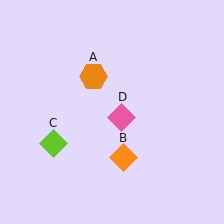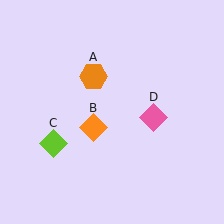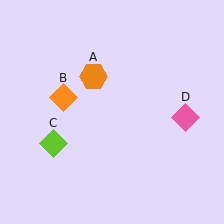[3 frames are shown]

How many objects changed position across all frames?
2 objects changed position: orange diamond (object B), pink diamond (object D).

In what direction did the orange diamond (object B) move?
The orange diamond (object B) moved up and to the left.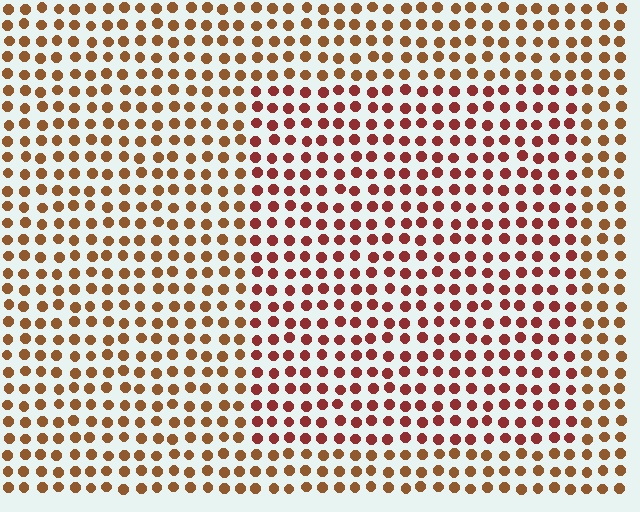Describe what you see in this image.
The image is filled with small brown elements in a uniform arrangement. A rectangle-shaped region is visible where the elements are tinted to a slightly different hue, forming a subtle color boundary.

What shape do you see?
I see a rectangle.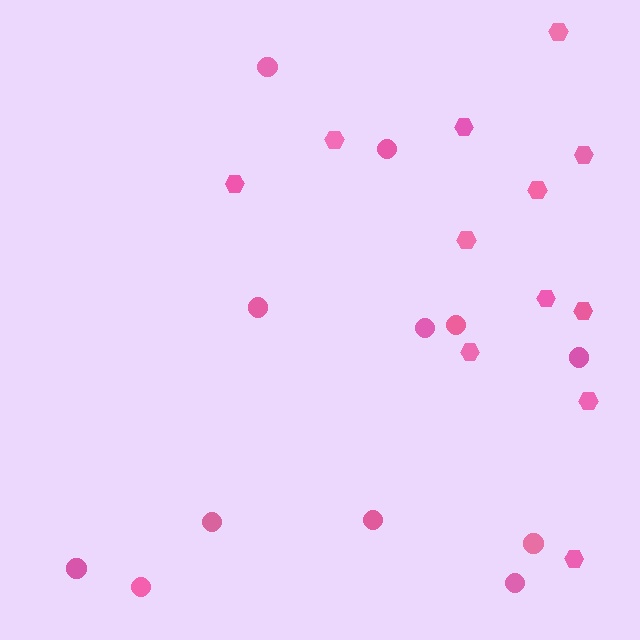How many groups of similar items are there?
There are 2 groups: one group of hexagons (12) and one group of circles (12).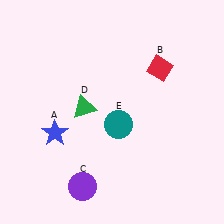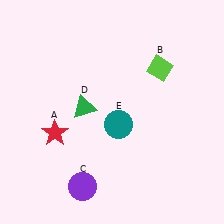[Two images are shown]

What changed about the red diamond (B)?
In Image 1, B is red. In Image 2, it changed to lime.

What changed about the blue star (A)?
In Image 1, A is blue. In Image 2, it changed to red.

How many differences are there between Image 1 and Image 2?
There are 2 differences between the two images.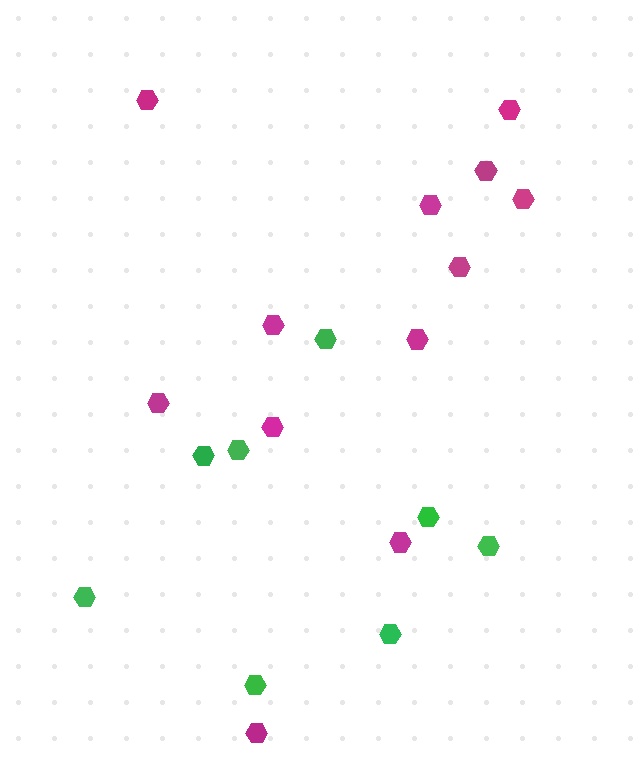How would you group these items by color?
There are 2 groups: one group of green hexagons (8) and one group of magenta hexagons (12).